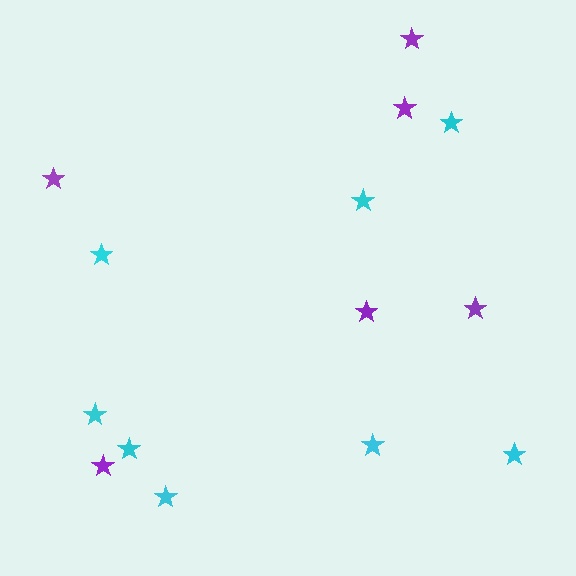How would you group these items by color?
There are 2 groups: one group of purple stars (6) and one group of cyan stars (8).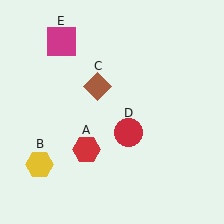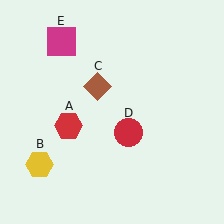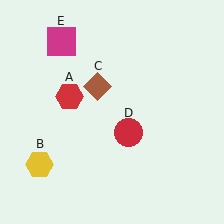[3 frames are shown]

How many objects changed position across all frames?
1 object changed position: red hexagon (object A).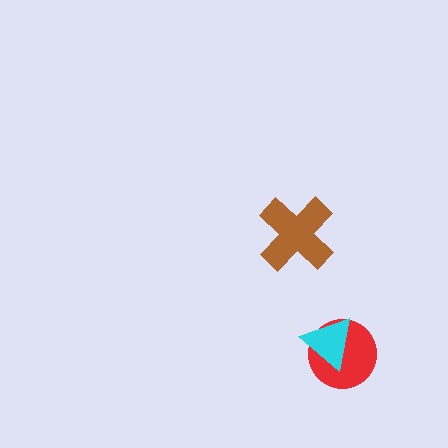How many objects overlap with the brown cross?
0 objects overlap with the brown cross.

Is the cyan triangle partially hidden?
No, no other shape covers it.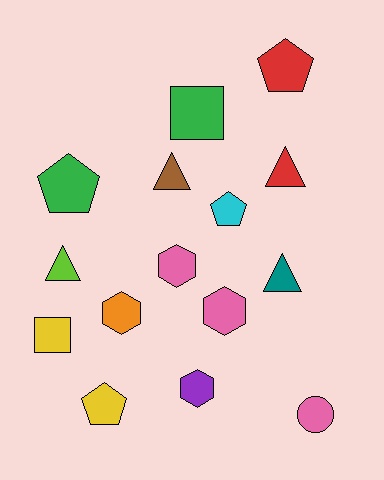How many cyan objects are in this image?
There is 1 cyan object.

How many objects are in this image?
There are 15 objects.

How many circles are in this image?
There is 1 circle.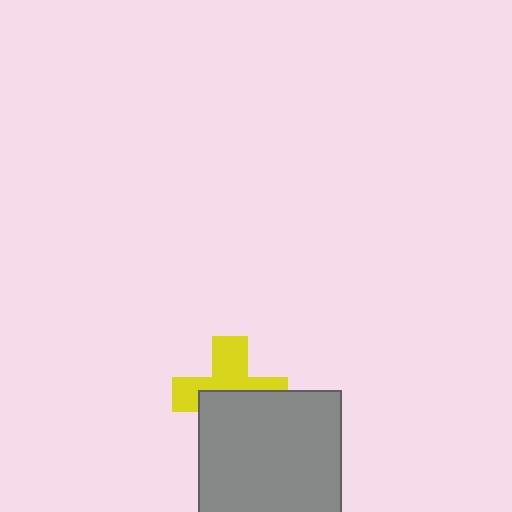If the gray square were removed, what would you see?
You would see the complete yellow cross.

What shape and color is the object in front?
The object in front is a gray square.